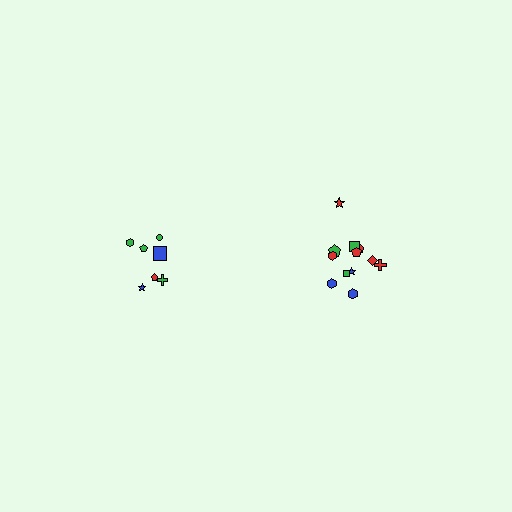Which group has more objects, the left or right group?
The right group.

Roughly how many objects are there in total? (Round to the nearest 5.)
Roughly 20 objects in total.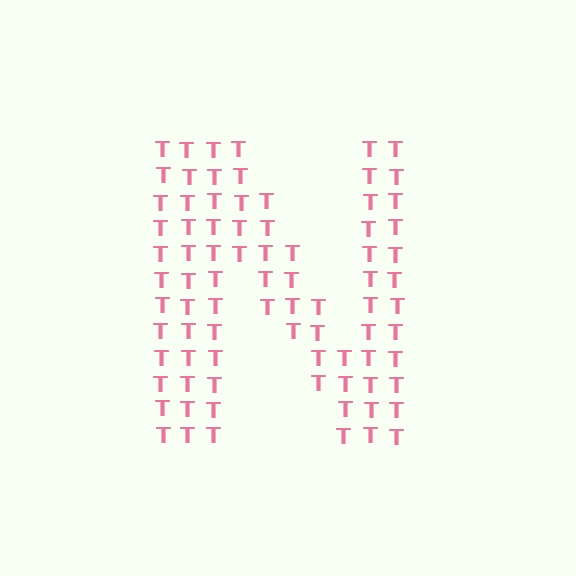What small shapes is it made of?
It is made of small letter T's.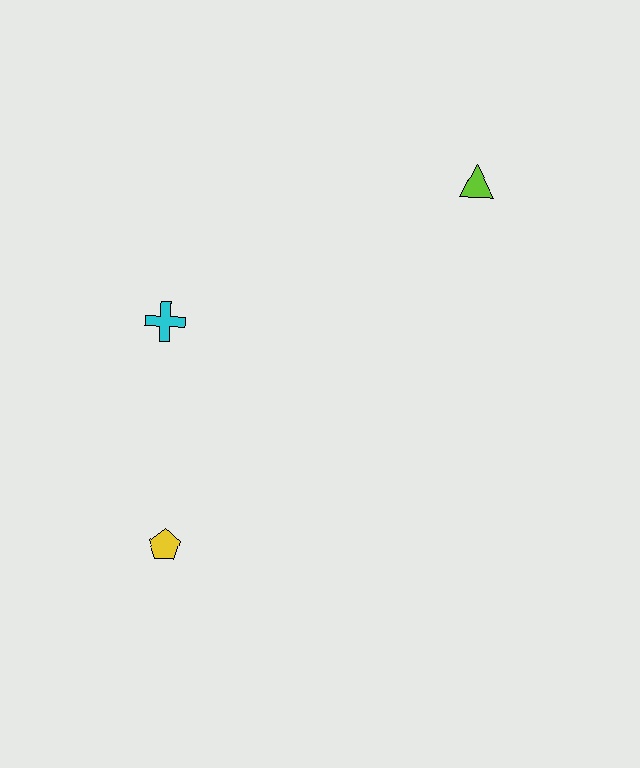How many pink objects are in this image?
There are no pink objects.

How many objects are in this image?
There are 3 objects.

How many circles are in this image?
There are no circles.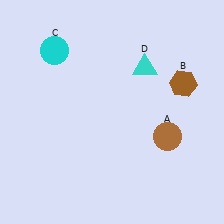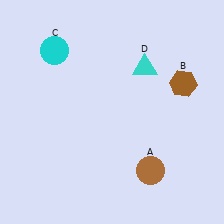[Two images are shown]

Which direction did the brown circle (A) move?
The brown circle (A) moved down.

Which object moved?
The brown circle (A) moved down.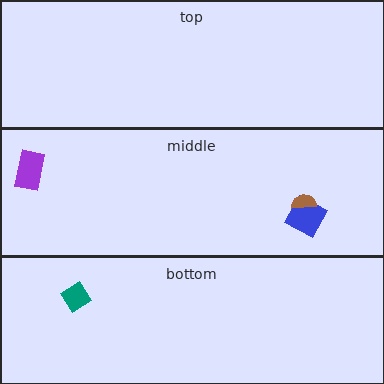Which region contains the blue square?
The middle region.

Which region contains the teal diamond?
The bottom region.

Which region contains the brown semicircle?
The middle region.